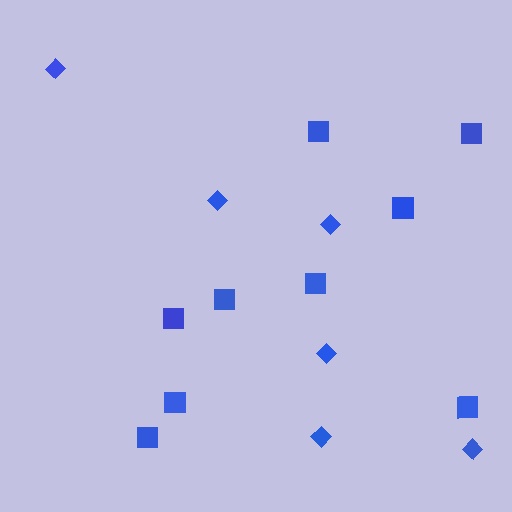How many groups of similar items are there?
There are 2 groups: one group of squares (9) and one group of diamonds (6).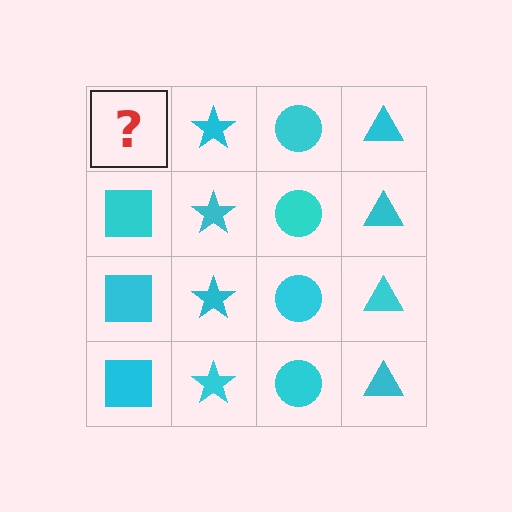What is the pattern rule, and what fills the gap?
The rule is that each column has a consistent shape. The gap should be filled with a cyan square.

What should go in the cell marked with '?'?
The missing cell should contain a cyan square.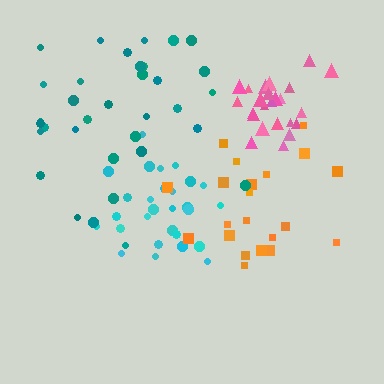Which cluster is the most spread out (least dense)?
Orange.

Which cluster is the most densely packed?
Pink.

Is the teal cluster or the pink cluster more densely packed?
Pink.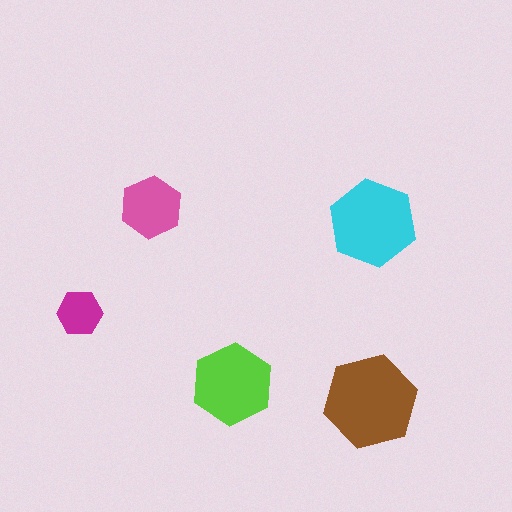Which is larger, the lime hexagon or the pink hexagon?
The lime one.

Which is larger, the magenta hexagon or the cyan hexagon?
The cyan one.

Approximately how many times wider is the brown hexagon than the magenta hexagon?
About 2 times wider.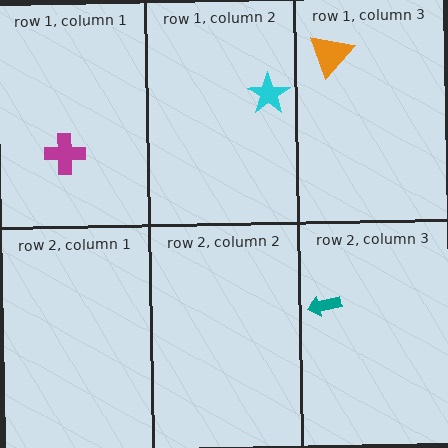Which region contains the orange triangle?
The row 1, column 3 region.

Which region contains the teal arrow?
The row 2, column 3 region.